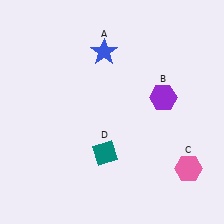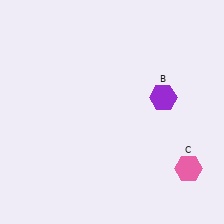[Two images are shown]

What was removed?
The teal diamond (D), the blue star (A) were removed in Image 2.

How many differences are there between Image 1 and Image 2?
There are 2 differences between the two images.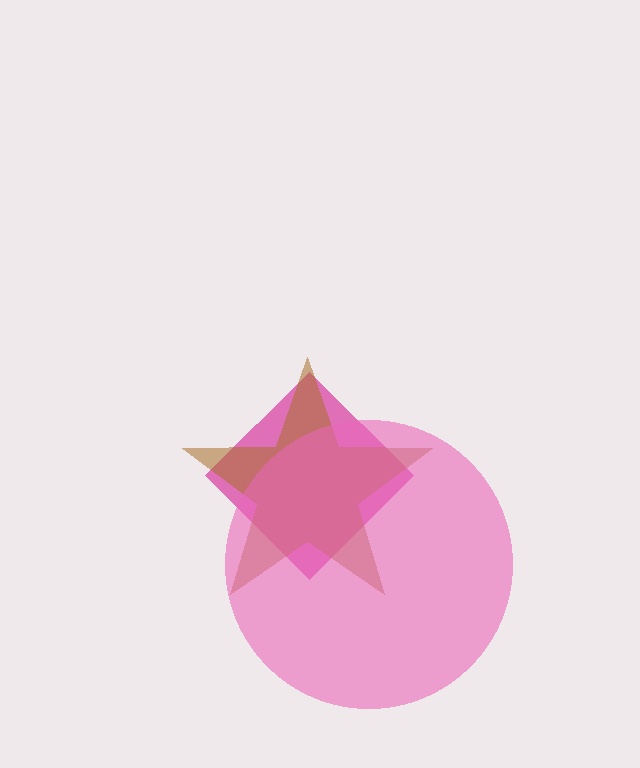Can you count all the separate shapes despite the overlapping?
Yes, there are 3 separate shapes.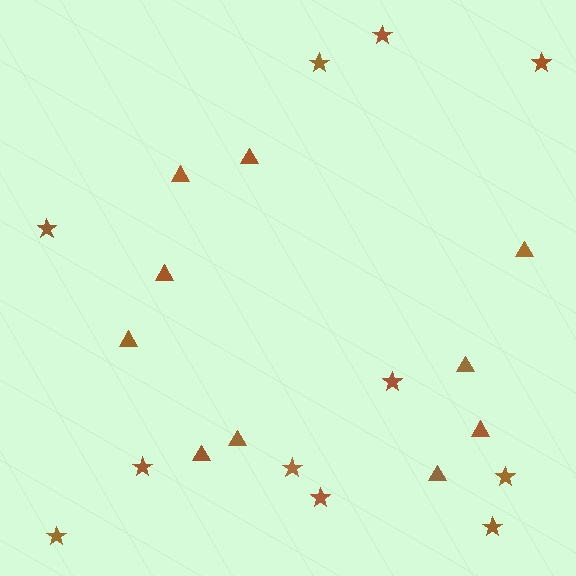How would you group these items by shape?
There are 2 groups: one group of triangles (10) and one group of stars (11).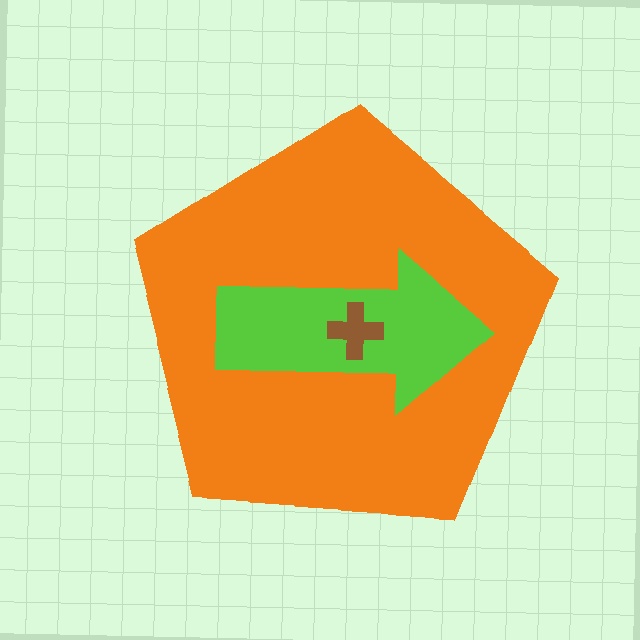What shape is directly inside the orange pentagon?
The lime arrow.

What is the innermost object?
The brown cross.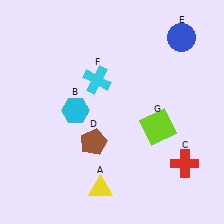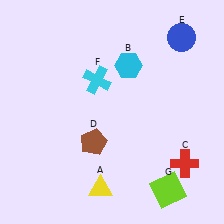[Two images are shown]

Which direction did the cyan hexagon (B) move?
The cyan hexagon (B) moved right.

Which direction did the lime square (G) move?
The lime square (G) moved down.